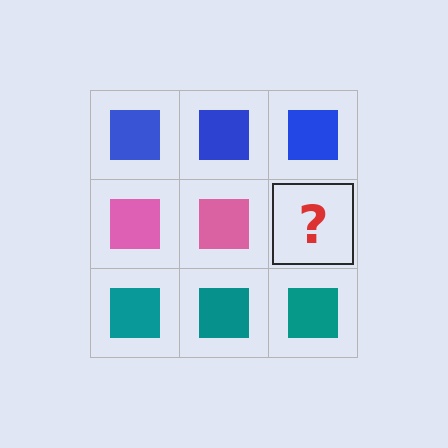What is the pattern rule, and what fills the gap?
The rule is that each row has a consistent color. The gap should be filled with a pink square.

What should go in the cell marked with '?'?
The missing cell should contain a pink square.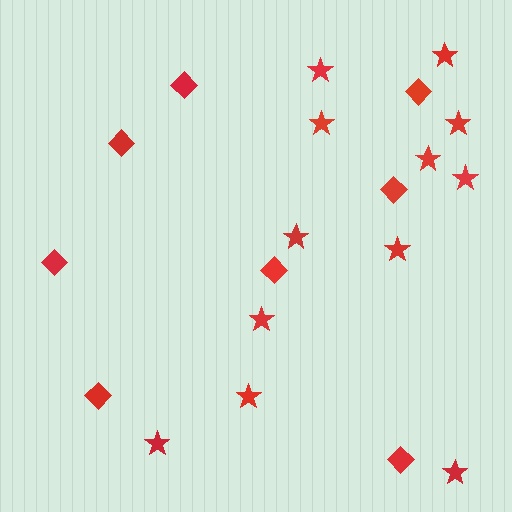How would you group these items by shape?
There are 2 groups: one group of stars (12) and one group of diamonds (8).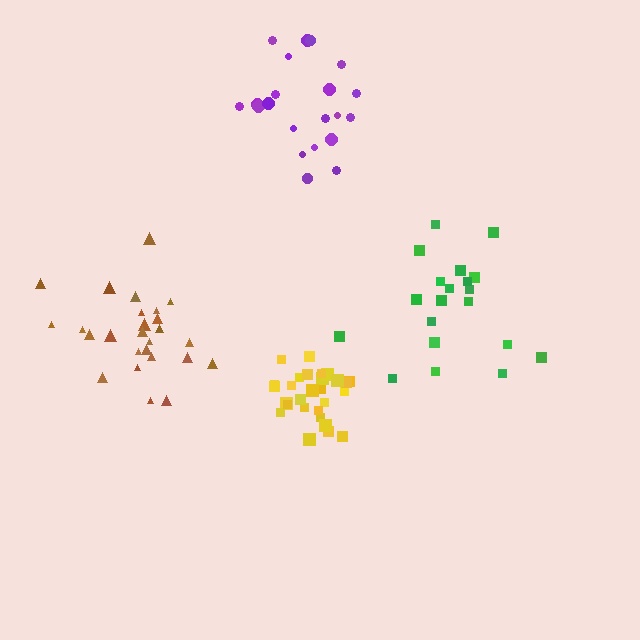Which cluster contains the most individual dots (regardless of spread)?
Yellow (28).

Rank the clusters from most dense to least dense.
yellow, brown, purple, green.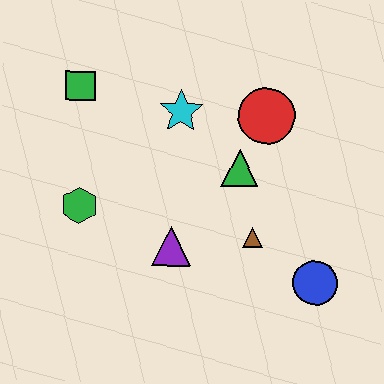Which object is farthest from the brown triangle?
The green square is farthest from the brown triangle.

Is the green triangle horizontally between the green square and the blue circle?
Yes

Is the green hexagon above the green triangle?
No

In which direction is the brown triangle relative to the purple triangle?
The brown triangle is to the right of the purple triangle.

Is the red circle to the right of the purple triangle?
Yes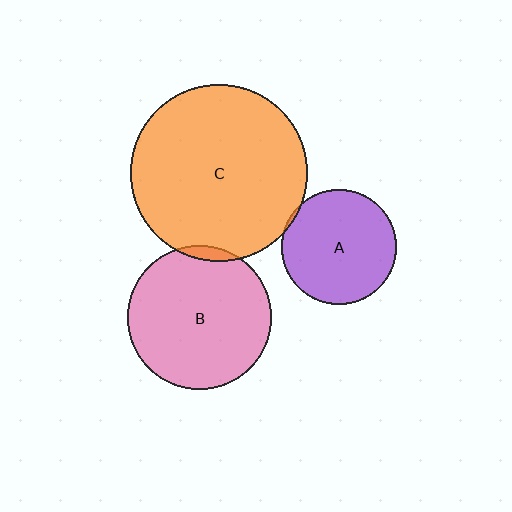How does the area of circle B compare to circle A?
Approximately 1.6 times.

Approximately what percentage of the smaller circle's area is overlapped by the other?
Approximately 5%.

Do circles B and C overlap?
Yes.